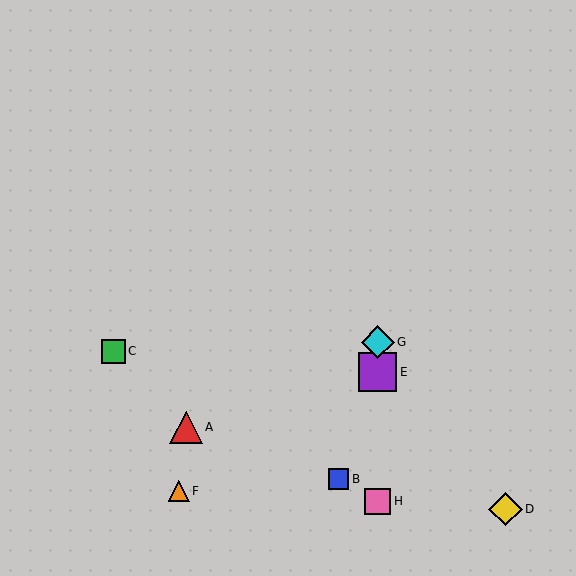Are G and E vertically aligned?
Yes, both are at x≈378.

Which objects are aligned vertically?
Objects E, G, H are aligned vertically.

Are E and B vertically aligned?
No, E is at x≈378 and B is at x≈338.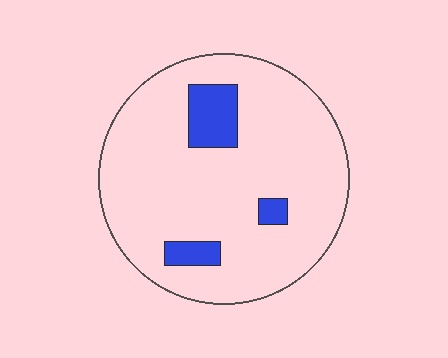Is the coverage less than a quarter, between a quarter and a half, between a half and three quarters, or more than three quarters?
Less than a quarter.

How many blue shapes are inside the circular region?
3.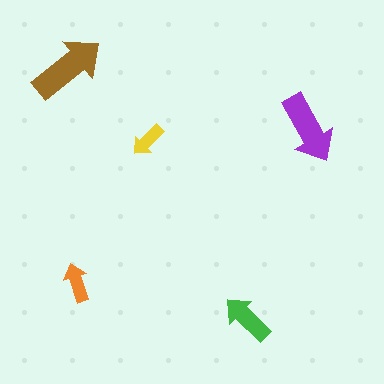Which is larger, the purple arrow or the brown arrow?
The brown one.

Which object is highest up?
The brown arrow is topmost.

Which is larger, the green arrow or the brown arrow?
The brown one.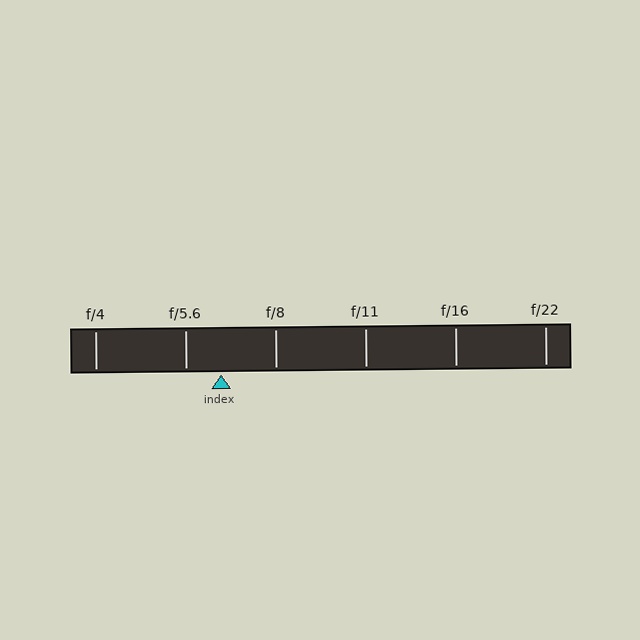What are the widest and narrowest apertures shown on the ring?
The widest aperture shown is f/4 and the narrowest is f/22.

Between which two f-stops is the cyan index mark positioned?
The index mark is between f/5.6 and f/8.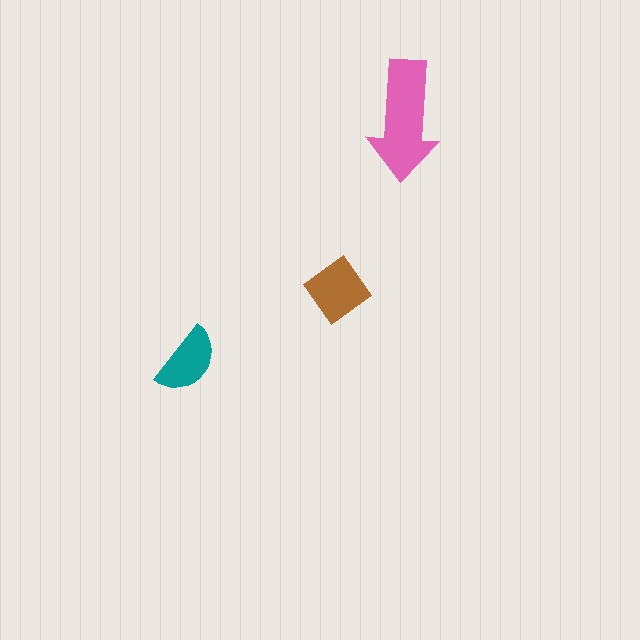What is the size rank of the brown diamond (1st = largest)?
2nd.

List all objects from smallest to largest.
The teal semicircle, the brown diamond, the pink arrow.